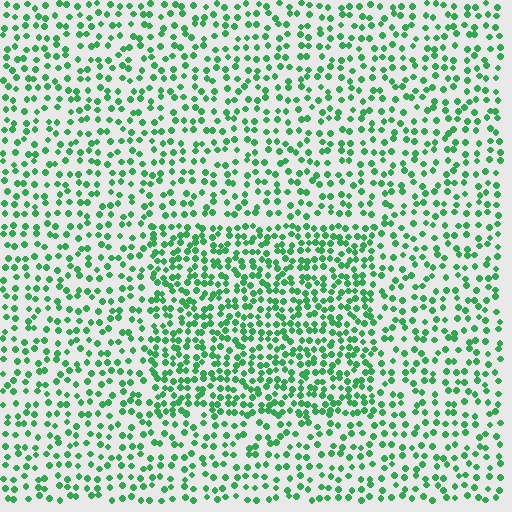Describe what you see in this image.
The image contains small green elements arranged at two different densities. A rectangle-shaped region is visible where the elements are more densely packed than the surrounding area.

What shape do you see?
I see a rectangle.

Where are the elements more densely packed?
The elements are more densely packed inside the rectangle boundary.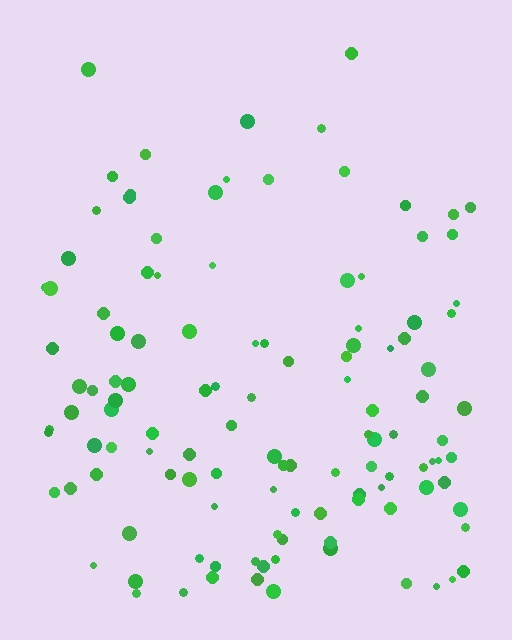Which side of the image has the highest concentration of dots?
The bottom.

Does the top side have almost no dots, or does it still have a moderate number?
Still a moderate number, just noticeably fewer than the bottom.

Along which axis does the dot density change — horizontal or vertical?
Vertical.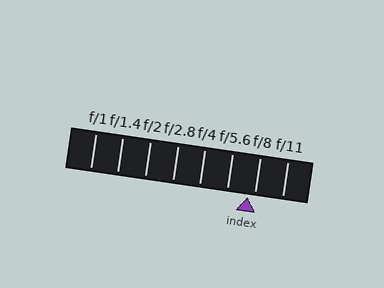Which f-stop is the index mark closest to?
The index mark is closest to f/8.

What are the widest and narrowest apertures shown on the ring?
The widest aperture shown is f/1 and the narrowest is f/11.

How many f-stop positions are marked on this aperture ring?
There are 8 f-stop positions marked.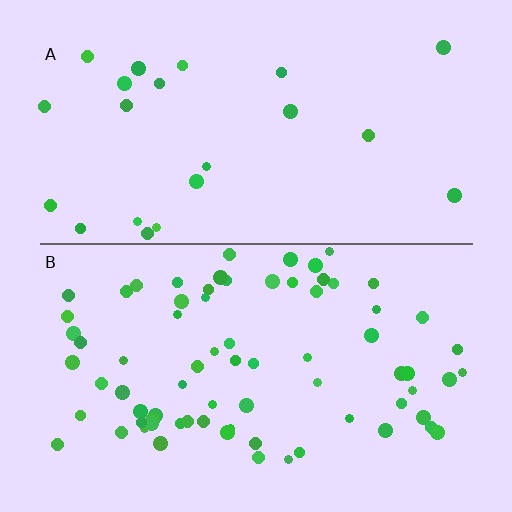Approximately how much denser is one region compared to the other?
Approximately 3.3× — region B over region A.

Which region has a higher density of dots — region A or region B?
B (the bottom).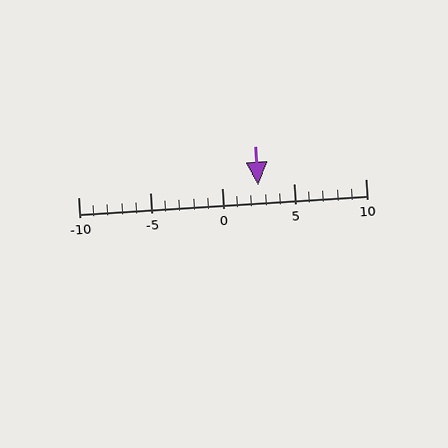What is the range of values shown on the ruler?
The ruler shows values from -10 to 10.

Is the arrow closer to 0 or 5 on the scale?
The arrow is closer to 5.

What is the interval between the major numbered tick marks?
The major tick marks are spaced 5 units apart.